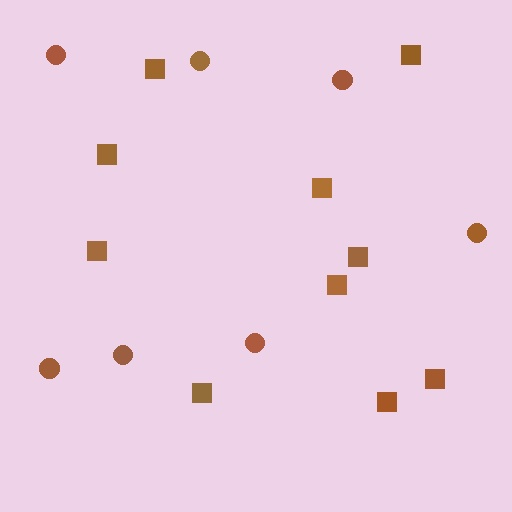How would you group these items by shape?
There are 2 groups: one group of squares (10) and one group of circles (7).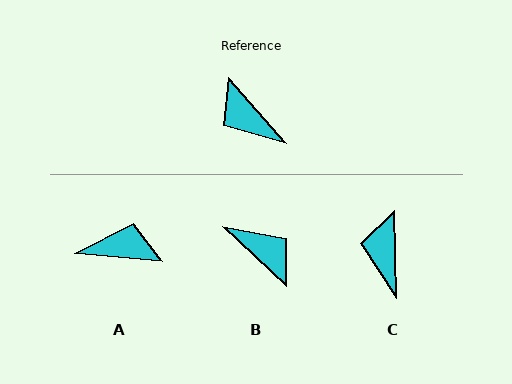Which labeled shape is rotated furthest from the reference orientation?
B, about 174 degrees away.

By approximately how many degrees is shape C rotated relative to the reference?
Approximately 40 degrees clockwise.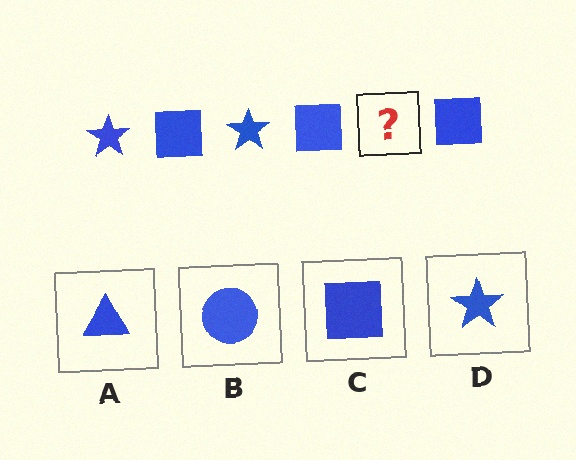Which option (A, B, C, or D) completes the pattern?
D.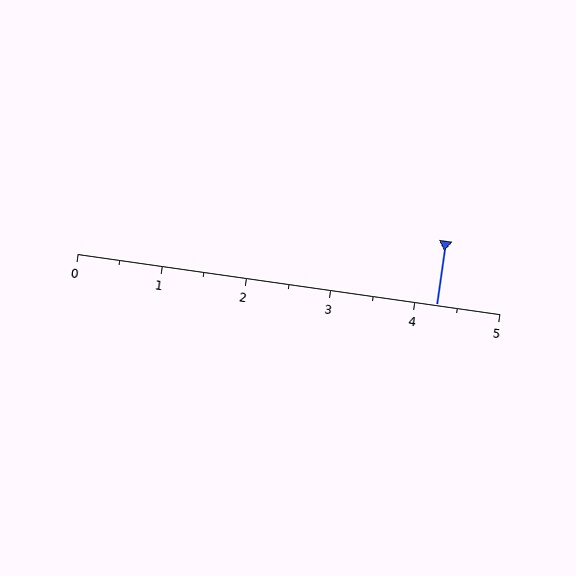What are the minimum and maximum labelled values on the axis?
The axis runs from 0 to 5.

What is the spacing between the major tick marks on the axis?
The major ticks are spaced 1 apart.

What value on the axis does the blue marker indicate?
The marker indicates approximately 4.2.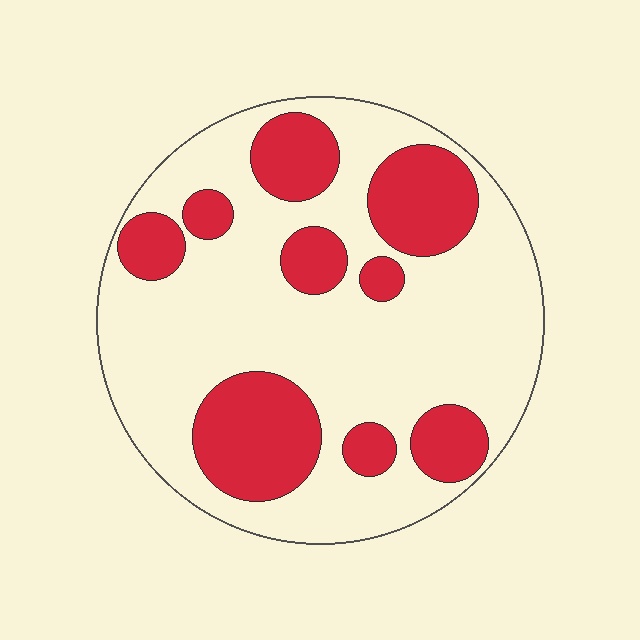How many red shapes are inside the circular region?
9.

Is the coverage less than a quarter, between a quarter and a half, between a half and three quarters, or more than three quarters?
Between a quarter and a half.